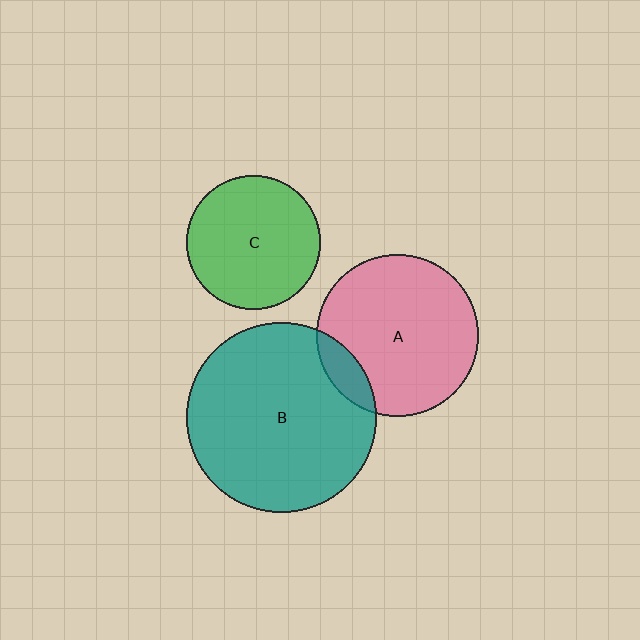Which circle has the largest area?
Circle B (teal).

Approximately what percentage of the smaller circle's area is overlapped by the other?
Approximately 10%.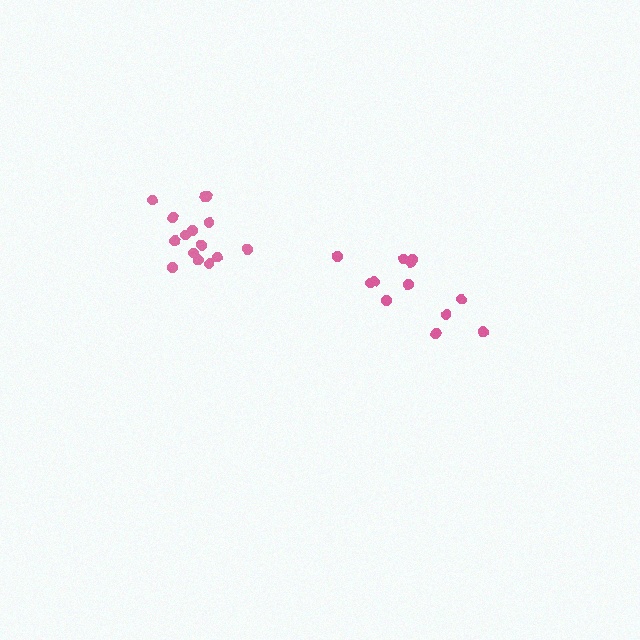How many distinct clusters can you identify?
There are 2 distinct clusters.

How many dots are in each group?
Group 1: 15 dots, Group 2: 12 dots (27 total).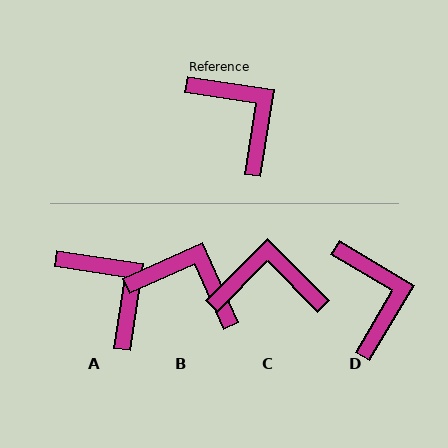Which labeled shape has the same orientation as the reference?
A.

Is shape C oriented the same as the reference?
No, it is off by about 54 degrees.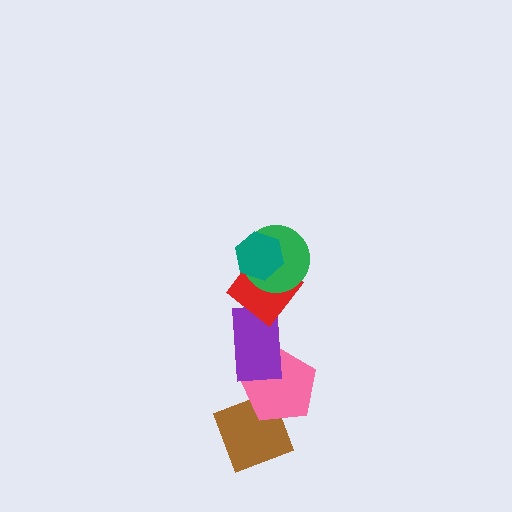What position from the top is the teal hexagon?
The teal hexagon is 1st from the top.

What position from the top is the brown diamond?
The brown diamond is 6th from the top.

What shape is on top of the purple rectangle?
The red diamond is on top of the purple rectangle.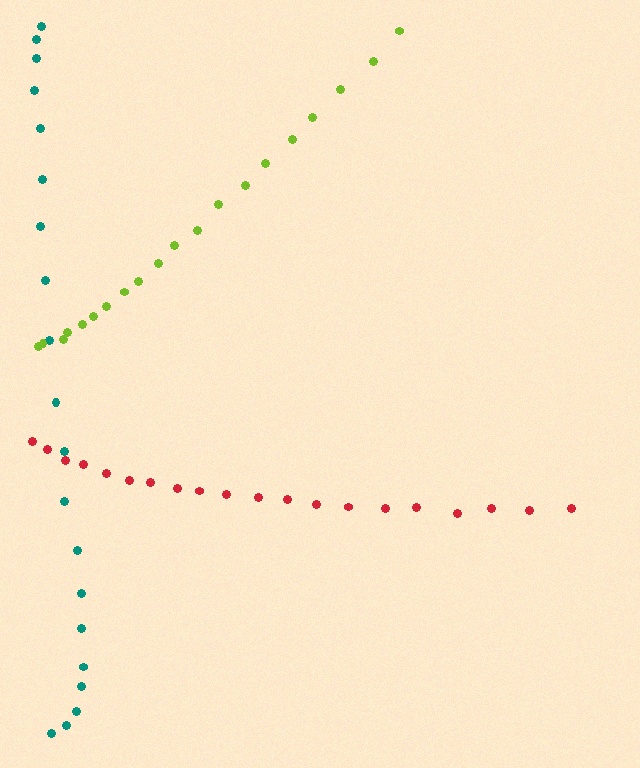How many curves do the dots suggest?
There are 3 distinct paths.